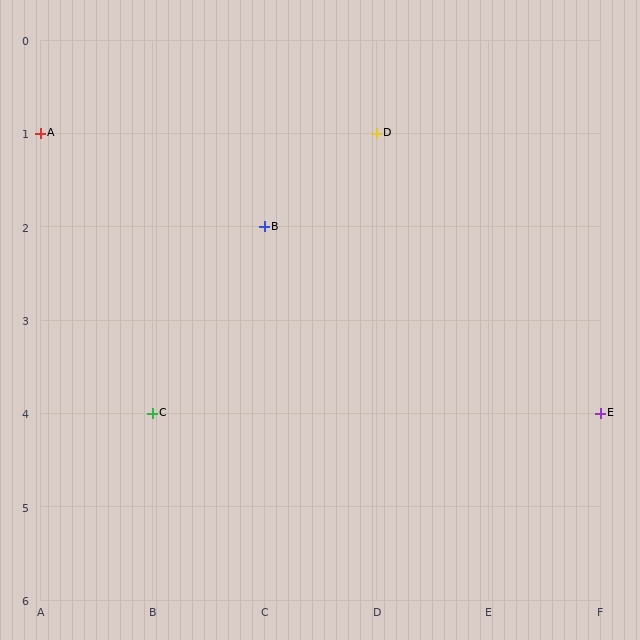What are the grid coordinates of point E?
Point E is at grid coordinates (F, 4).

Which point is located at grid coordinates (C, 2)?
Point B is at (C, 2).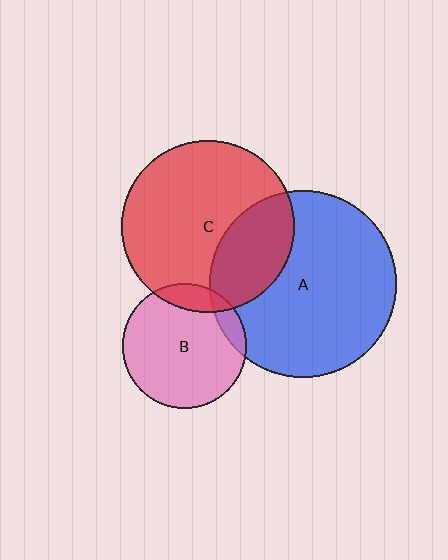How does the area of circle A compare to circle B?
Approximately 2.3 times.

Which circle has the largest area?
Circle A (blue).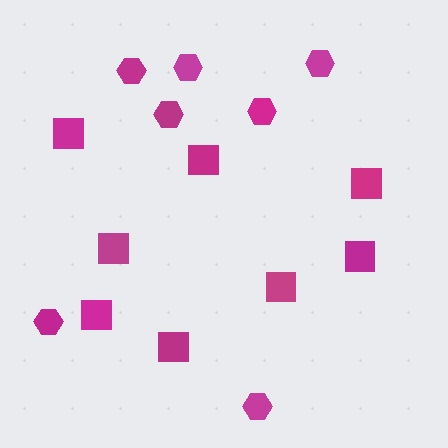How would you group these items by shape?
There are 2 groups: one group of hexagons (7) and one group of squares (8).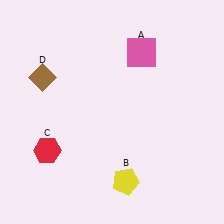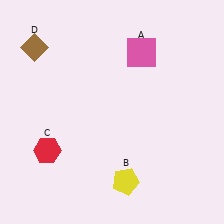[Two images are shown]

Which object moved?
The brown diamond (D) moved up.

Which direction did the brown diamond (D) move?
The brown diamond (D) moved up.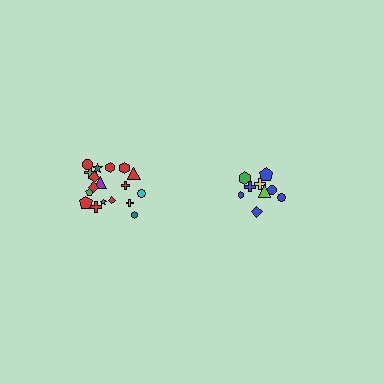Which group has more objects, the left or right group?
The left group.